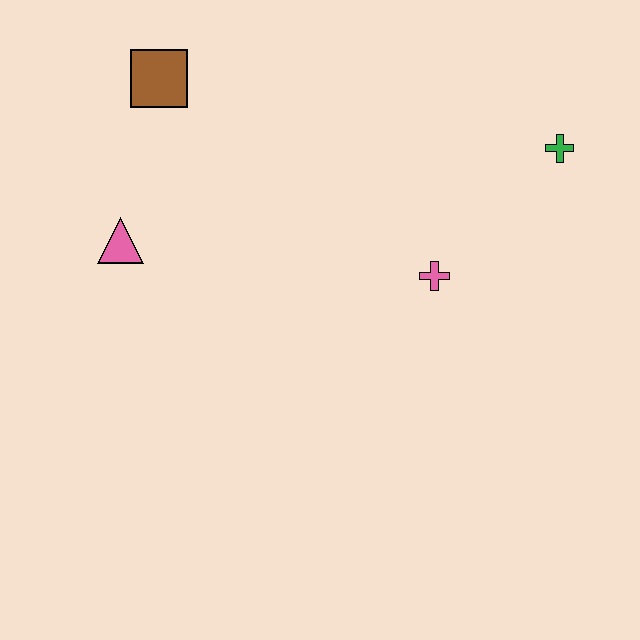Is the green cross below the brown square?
Yes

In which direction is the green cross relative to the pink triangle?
The green cross is to the right of the pink triangle.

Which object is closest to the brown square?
The pink triangle is closest to the brown square.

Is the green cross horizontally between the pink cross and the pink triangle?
No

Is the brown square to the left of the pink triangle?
No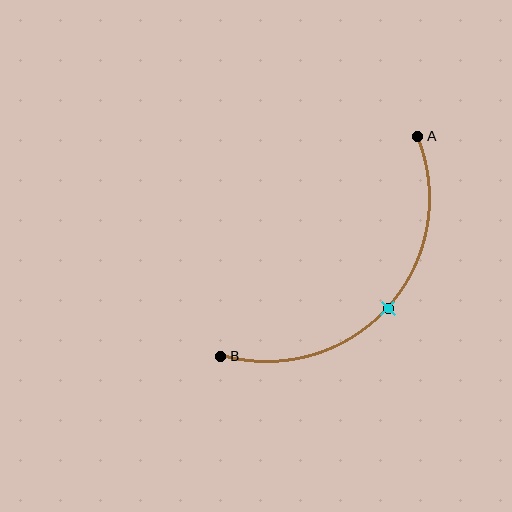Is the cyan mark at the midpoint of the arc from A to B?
Yes. The cyan mark lies on the arc at equal arc-length from both A and B — it is the arc midpoint.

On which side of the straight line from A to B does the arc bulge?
The arc bulges below and to the right of the straight line connecting A and B.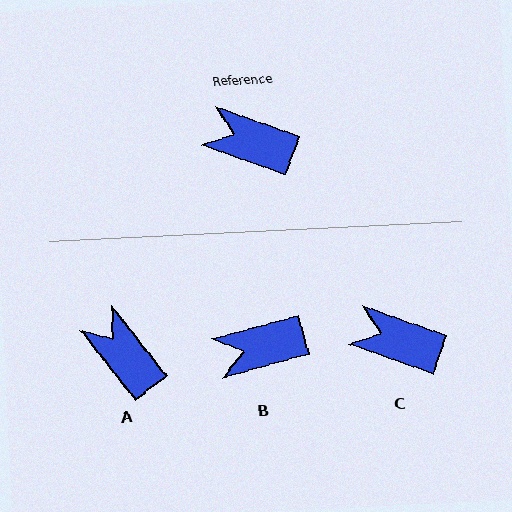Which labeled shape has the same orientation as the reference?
C.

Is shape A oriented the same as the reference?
No, it is off by about 32 degrees.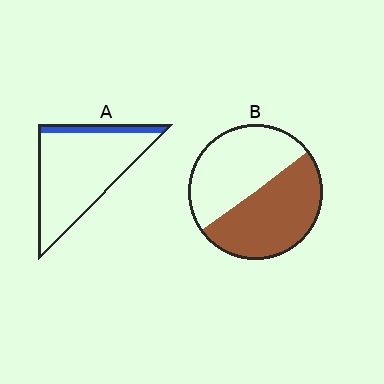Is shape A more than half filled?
No.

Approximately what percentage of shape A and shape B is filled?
A is approximately 15% and B is approximately 50%.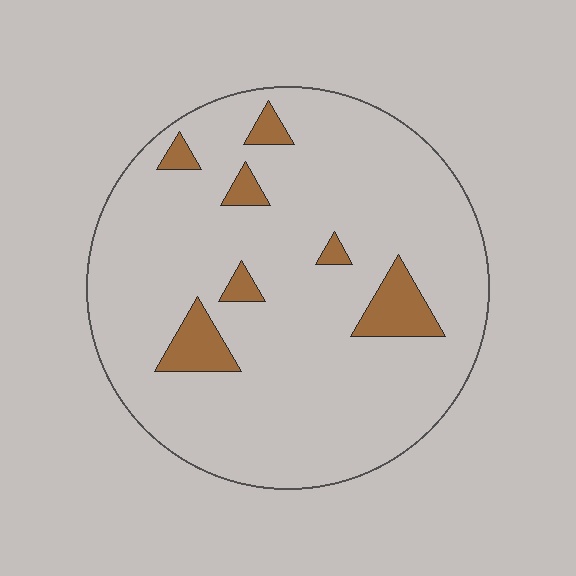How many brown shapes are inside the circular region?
7.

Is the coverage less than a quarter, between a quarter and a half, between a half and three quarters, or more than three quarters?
Less than a quarter.